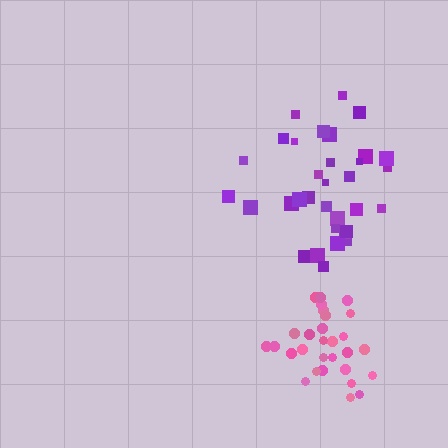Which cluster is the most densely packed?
Pink.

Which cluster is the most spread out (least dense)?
Purple.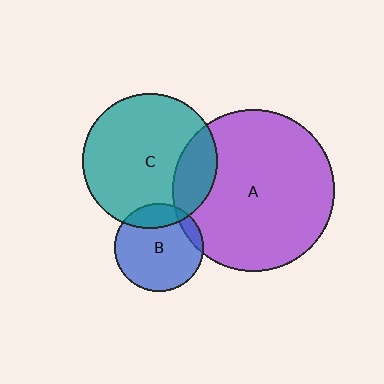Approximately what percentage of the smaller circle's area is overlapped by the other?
Approximately 20%.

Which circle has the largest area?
Circle A (purple).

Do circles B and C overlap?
Yes.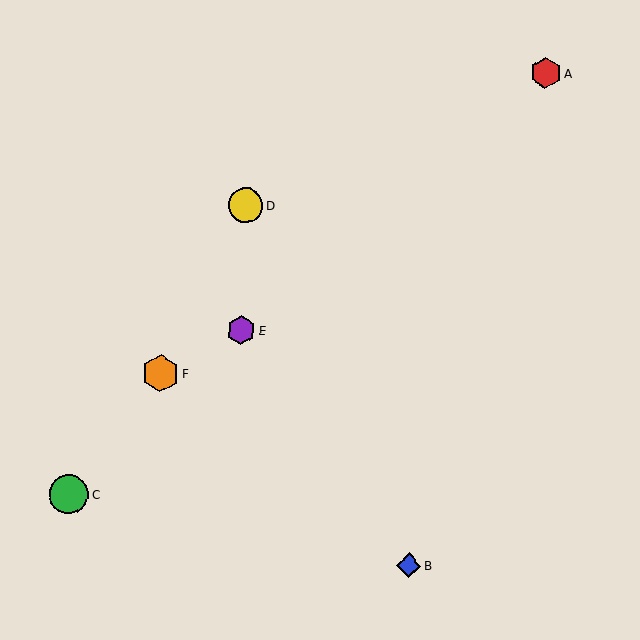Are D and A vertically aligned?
No, D is at x≈246 and A is at x≈546.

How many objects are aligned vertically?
2 objects (D, E) are aligned vertically.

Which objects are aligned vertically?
Objects D, E are aligned vertically.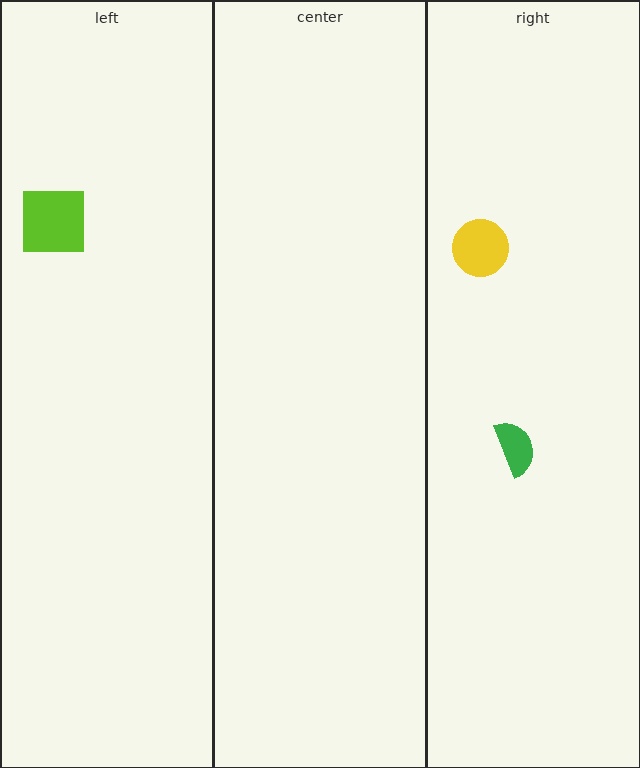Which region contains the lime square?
The left region.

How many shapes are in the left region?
1.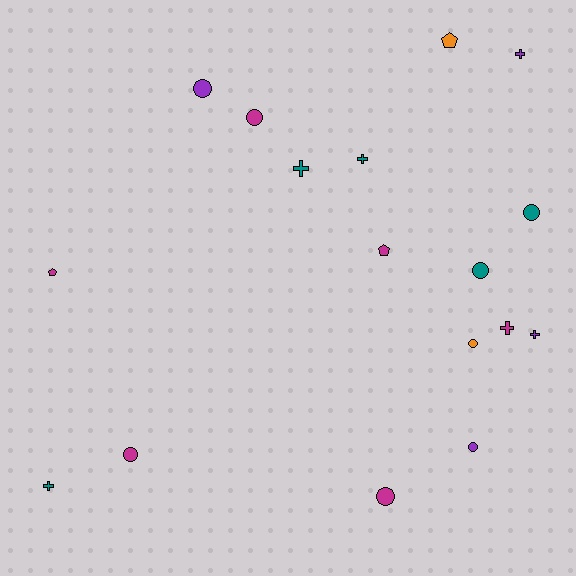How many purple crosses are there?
There are 2 purple crosses.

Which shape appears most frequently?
Circle, with 8 objects.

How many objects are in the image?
There are 17 objects.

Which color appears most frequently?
Magenta, with 6 objects.